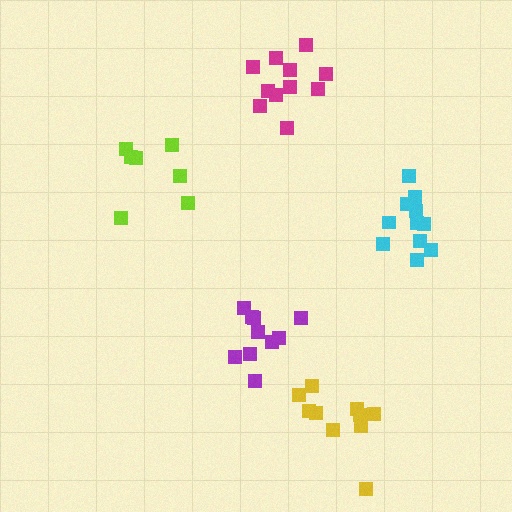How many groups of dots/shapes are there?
There are 5 groups.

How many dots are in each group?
Group 1: 7 dots, Group 2: 11 dots, Group 3: 11 dots, Group 4: 10 dots, Group 5: 10 dots (49 total).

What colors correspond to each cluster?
The clusters are colored: lime, magenta, cyan, purple, yellow.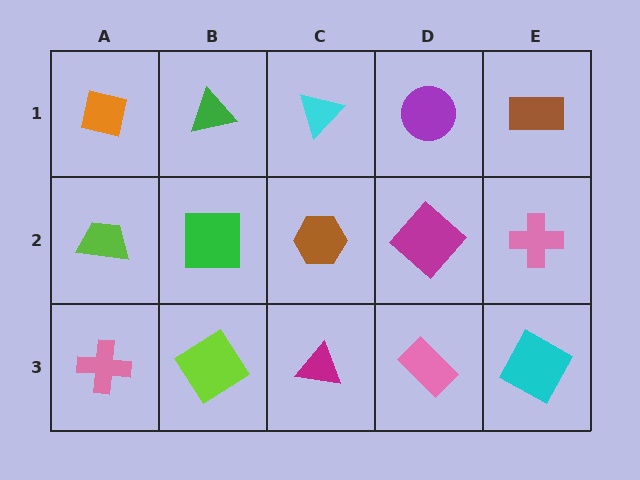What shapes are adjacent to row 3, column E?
A pink cross (row 2, column E), a pink rectangle (row 3, column D).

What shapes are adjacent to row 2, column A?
An orange square (row 1, column A), a pink cross (row 3, column A), a green square (row 2, column B).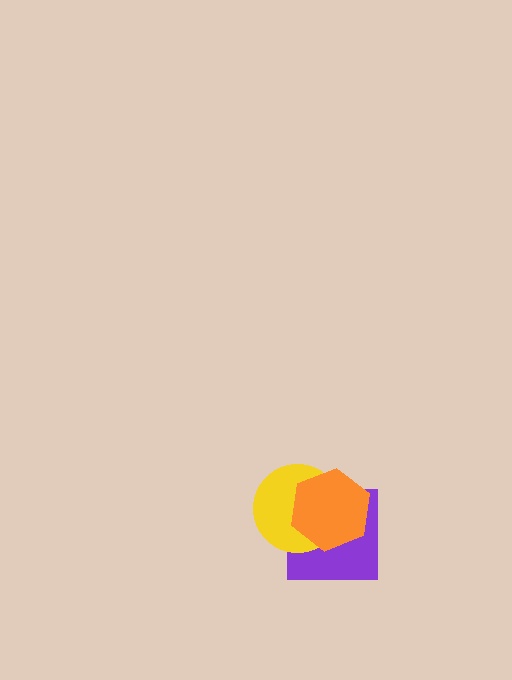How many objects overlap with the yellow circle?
2 objects overlap with the yellow circle.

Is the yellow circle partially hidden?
Yes, it is partially covered by another shape.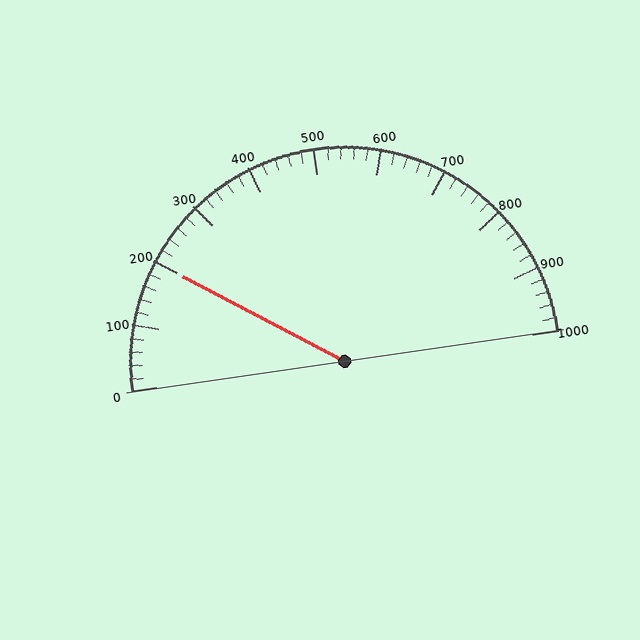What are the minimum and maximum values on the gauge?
The gauge ranges from 0 to 1000.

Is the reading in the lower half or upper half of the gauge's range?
The reading is in the lower half of the range (0 to 1000).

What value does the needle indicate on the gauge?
The needle indicates approximately 200.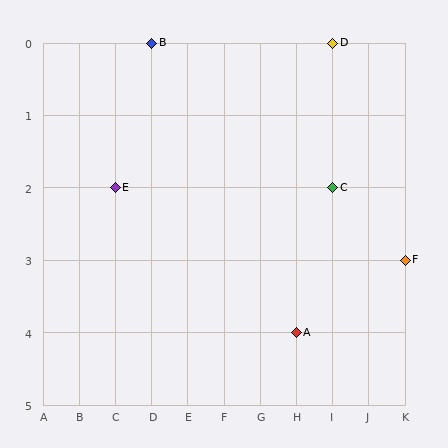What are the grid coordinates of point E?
Point E is at grid coordinates (C, 2).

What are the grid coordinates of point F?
Point F is at grid coordinates (K, 3).